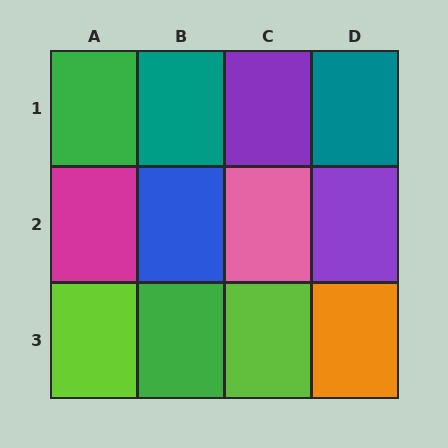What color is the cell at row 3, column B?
Green.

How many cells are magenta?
1 cell is magenta.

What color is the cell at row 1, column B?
Teal.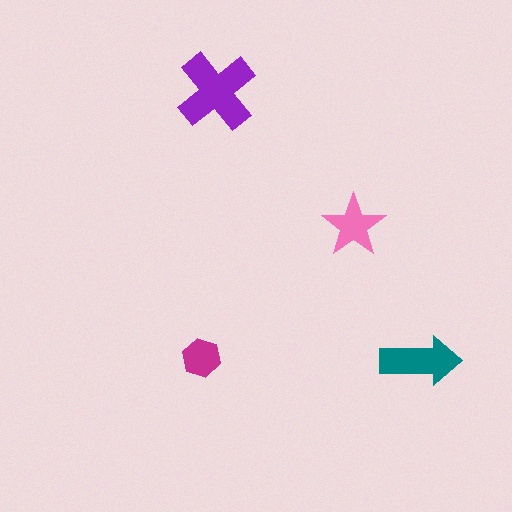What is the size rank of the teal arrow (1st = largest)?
2nd.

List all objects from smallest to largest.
The magenta hexagon, the pink star, the teal arrow, the purple cross.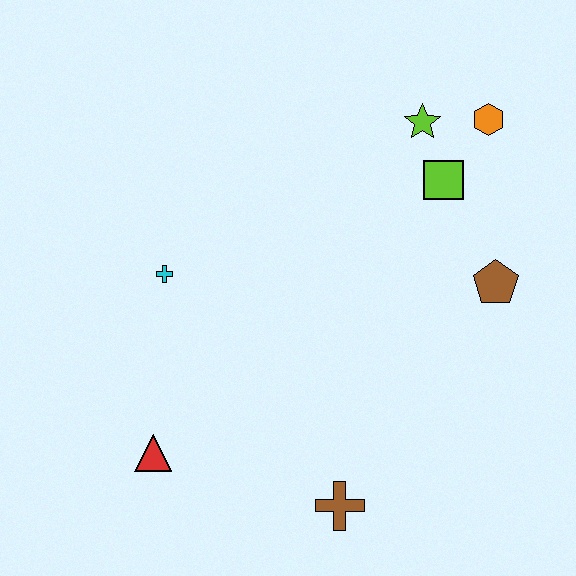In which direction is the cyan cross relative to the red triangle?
The cyan cross is above the red triangle.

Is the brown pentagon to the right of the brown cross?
Yes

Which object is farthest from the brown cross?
The orange hexagon is farthest from the brown cross.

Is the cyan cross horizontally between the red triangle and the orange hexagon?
Yes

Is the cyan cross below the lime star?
Yes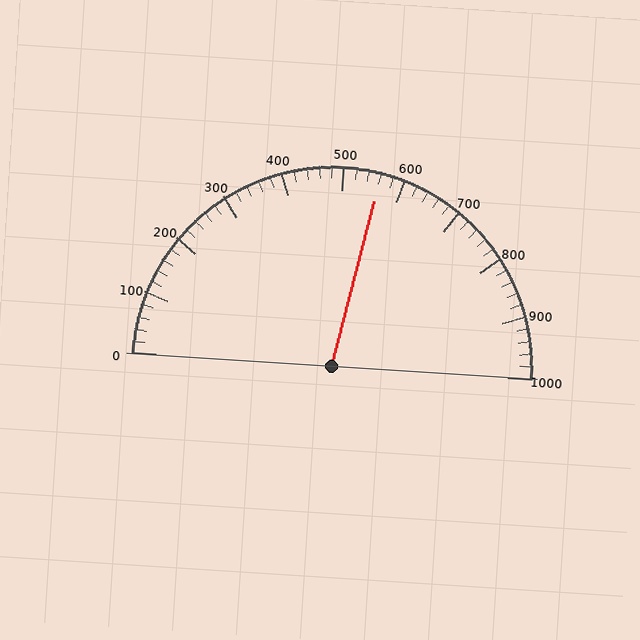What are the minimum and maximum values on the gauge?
The gauge ranges from 0 to 1000.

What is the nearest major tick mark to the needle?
The nearest major tick mark is 600.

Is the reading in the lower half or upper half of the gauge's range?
The reading is in the upper half of the range (0 to 1000).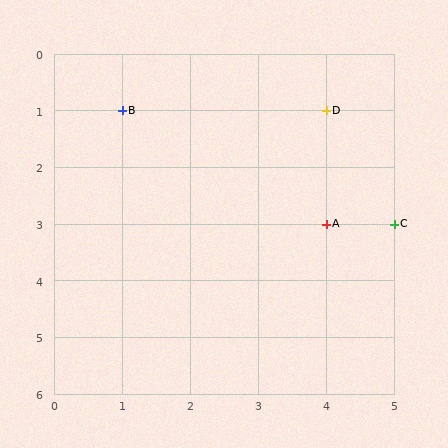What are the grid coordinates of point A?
Point A is at grid coordinates (4, 3).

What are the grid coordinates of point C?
Point C is at grid coordinates (5, 3).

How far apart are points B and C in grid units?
Points B and C are 4 columns and 2 rows apart (about 4.5 grid units diagonally).